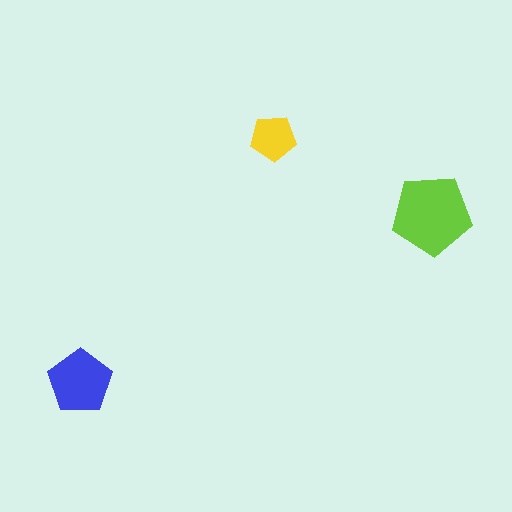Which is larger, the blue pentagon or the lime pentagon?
The lime one.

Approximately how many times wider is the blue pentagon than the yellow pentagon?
About 1.5 times wider.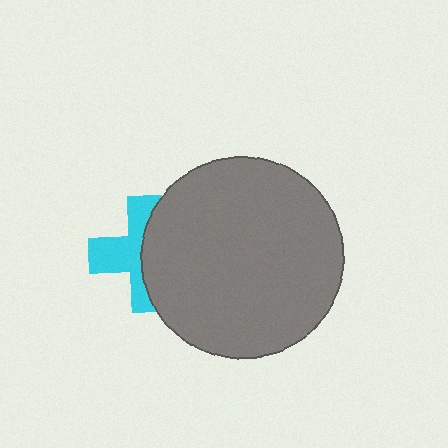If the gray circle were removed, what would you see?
You would see the complete cyan cross.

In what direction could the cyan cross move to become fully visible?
The cyan cross could move left. That would shift it out from behind the gray circle entirely.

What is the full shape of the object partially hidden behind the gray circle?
The partially hidden object is a cyan cross.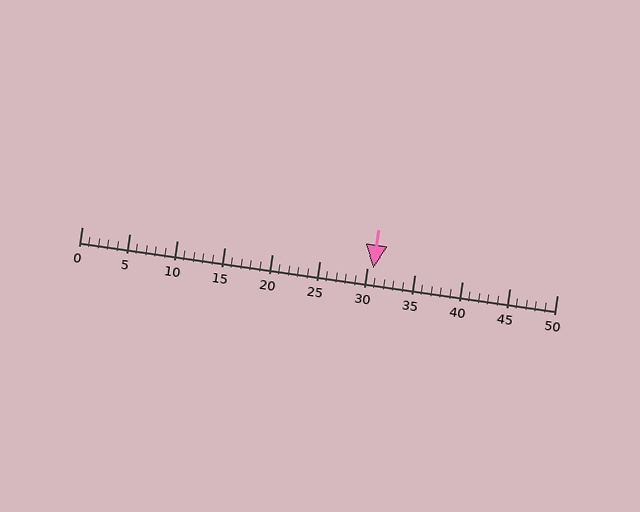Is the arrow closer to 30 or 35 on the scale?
The arrow is closer to 30.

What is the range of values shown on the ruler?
The ruler shows values from 0 to 50.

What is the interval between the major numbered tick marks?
The major tick marks are spaced 5 units apart.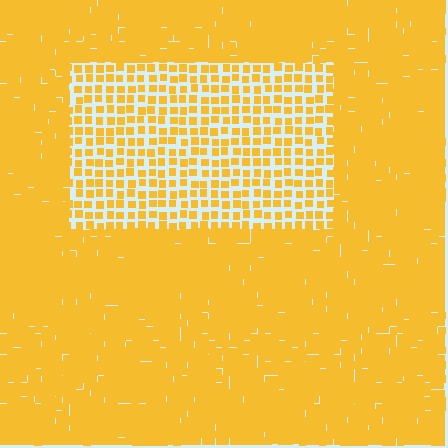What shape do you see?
I see a rectangle.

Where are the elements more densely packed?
The elements are more densely packed outside the rectangle boundary.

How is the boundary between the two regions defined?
The boundary is defined by a change in element density (approximately 2.3x ratio). All elements are the same color, size, and shape.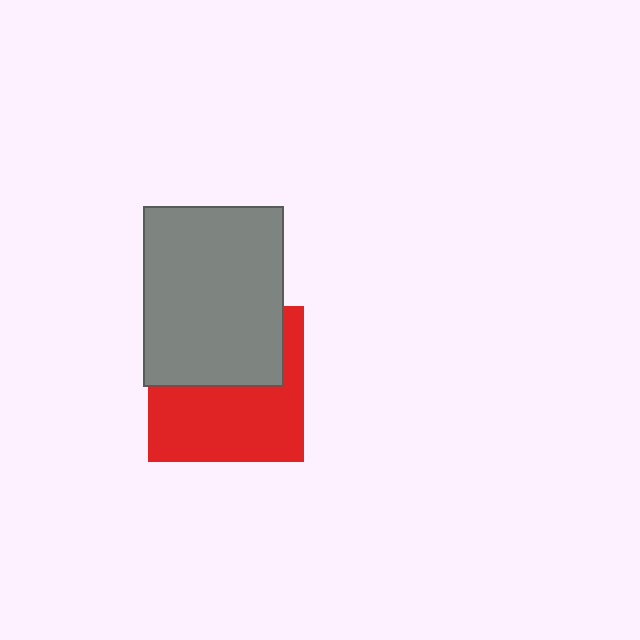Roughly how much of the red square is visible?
About half of it is visible (roughly 54%).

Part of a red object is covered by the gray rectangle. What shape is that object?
It is a square.